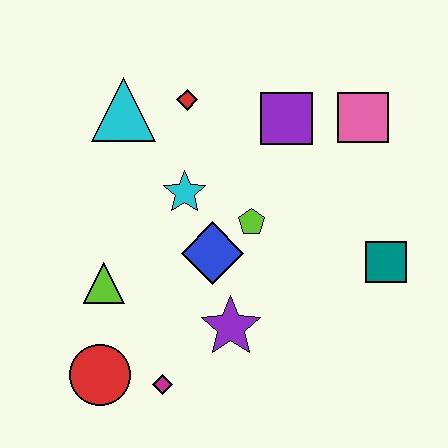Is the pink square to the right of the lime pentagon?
Yes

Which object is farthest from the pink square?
The red circle is farthest from the pink square.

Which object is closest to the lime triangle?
The red circle is closest to the lime triangle.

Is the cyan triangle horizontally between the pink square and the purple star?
No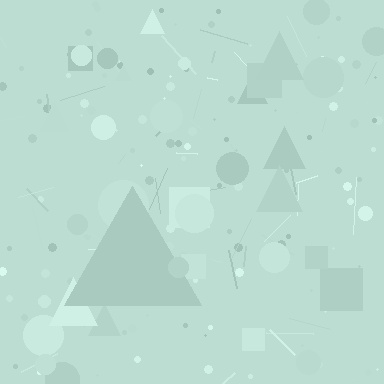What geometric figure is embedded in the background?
A triangle is embedded in the background.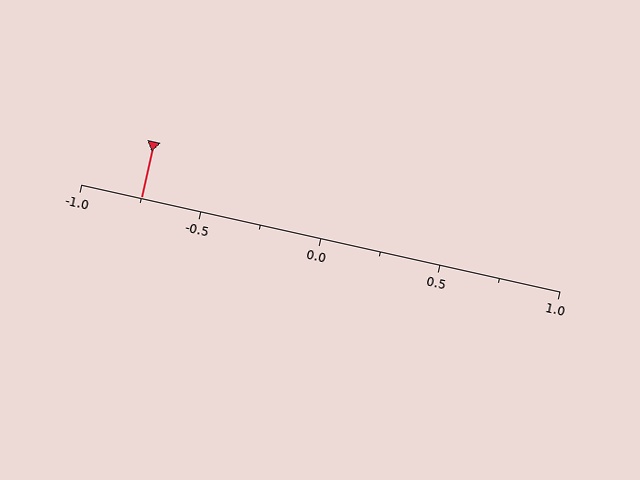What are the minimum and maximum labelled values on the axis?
The axis runs from -1.0 to 1.0.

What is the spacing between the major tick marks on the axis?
The major ticks are spaced 0.5 apart.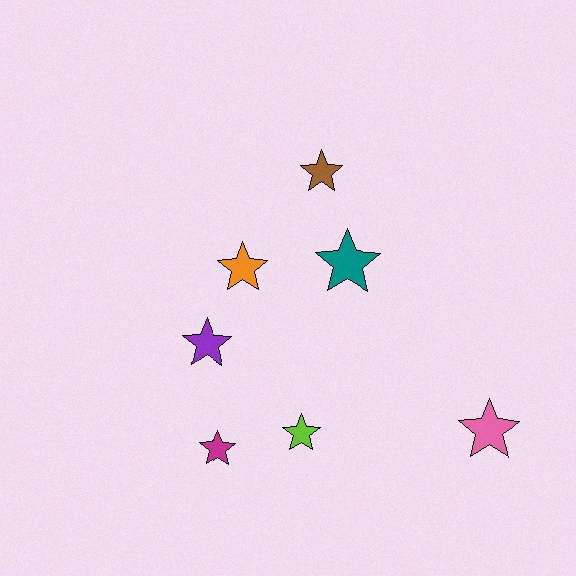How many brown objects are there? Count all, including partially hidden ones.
There is 1 brown object.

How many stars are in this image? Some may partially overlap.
There are 7 stars.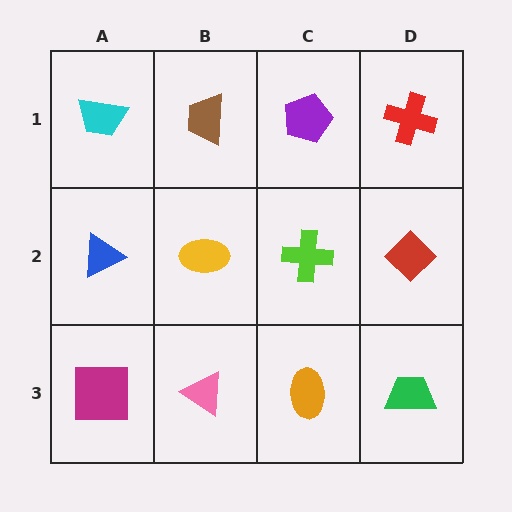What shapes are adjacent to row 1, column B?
A yellow ellipse (row 2, column B), a cyan trapezoid (row 1, column A), a purple pentagon (row 1, column C).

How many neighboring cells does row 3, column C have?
3.